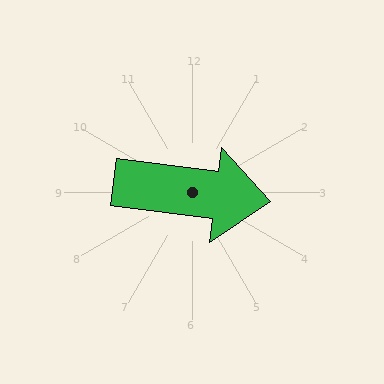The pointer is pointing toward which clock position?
Roughly 3 o'clock.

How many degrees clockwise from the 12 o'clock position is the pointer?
Approximately 97 degrees.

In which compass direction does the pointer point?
East.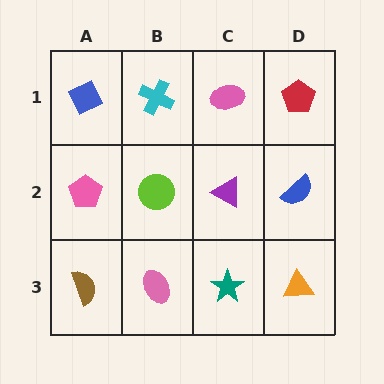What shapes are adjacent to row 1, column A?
A pink pentagon (row 2, column A), a cyan cross (row 1, column B).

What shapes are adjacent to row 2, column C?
A pink ellipse (row 1, column C), a teal star (row 3, column C), a lime circle (row 2, column B), a blue semicircle (row 2, column D).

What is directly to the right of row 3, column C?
An orange triangle.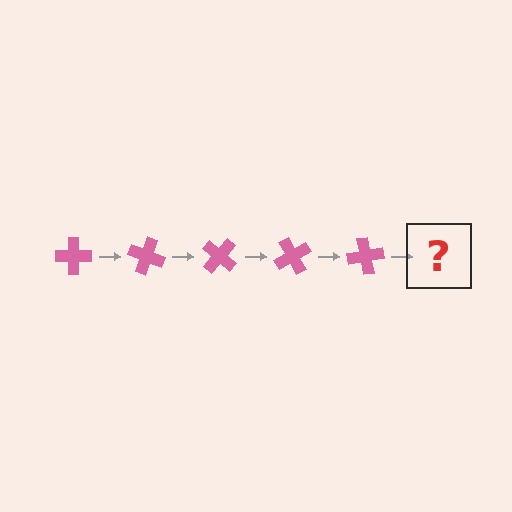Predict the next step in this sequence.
The next step is a pink cross rotated 100 degrees.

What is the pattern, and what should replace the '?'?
The pattern is that the cross rotates 20 degrees each step. The '?' should be a pink cross rotated 100 degrees.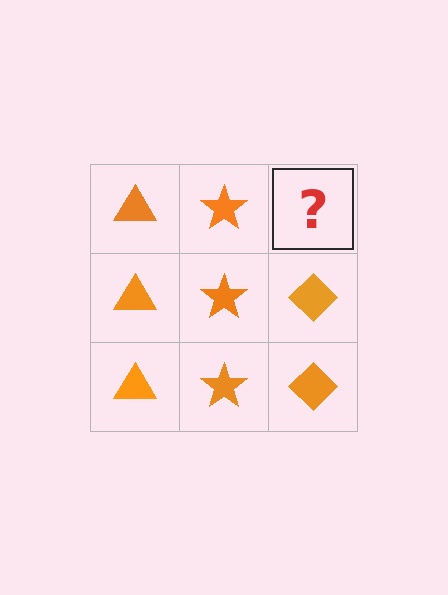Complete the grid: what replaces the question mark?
The question mark should be replaced with an orange diamond.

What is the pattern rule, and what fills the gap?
The rule is that each column has a consistent shape. The gap should be filled with an orange diamond.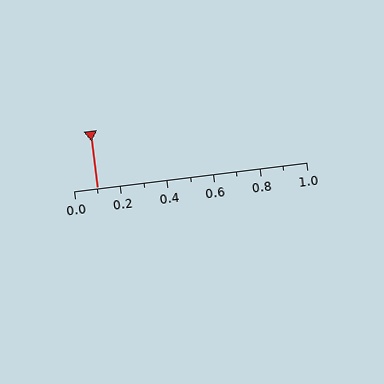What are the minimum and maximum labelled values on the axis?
The axis runs from 0.0 to 1.0.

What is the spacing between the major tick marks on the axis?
The major ticks are spaced 0.2 apart.